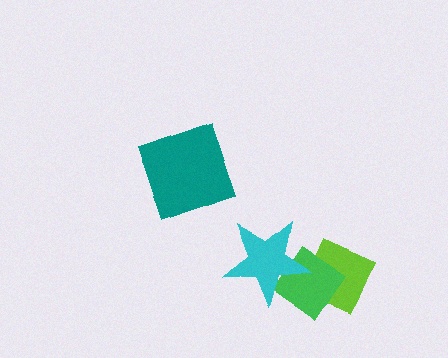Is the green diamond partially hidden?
Yes, it is partially covered by another shape.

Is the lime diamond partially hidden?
Yes, it is partially covered by another shape.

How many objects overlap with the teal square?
0 objects overlap with the teal square.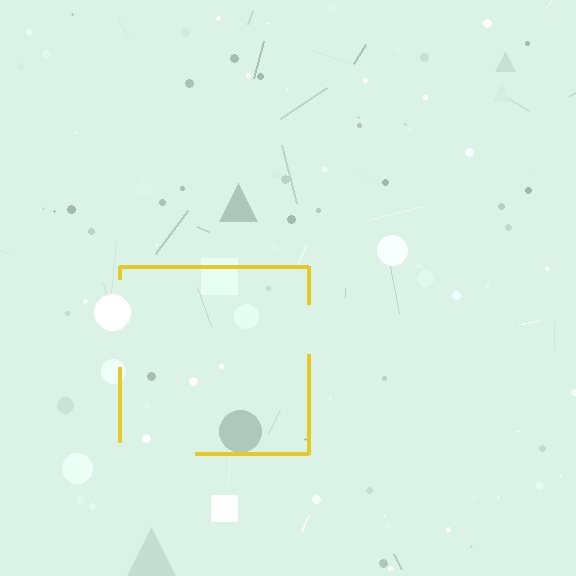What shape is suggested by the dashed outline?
The dashed outline suggests a square.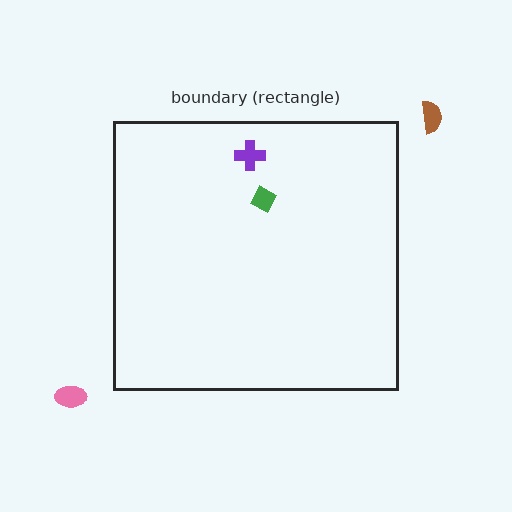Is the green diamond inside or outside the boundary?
Inside.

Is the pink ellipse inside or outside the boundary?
Outside.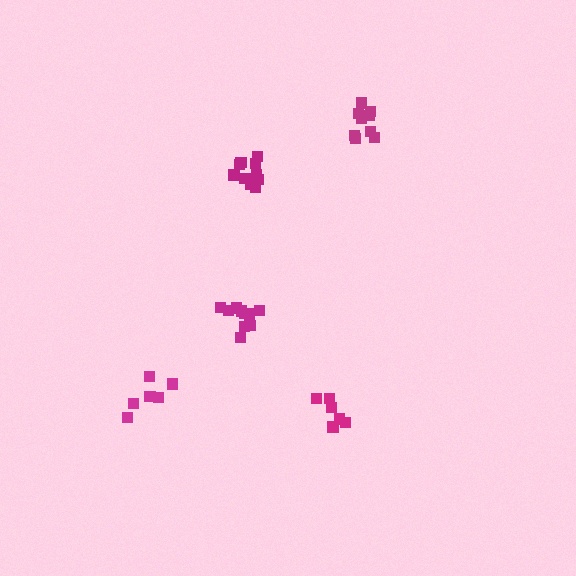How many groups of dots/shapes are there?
There are 5 groups.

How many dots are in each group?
Group 1: 6 dots, Group 2: 6 dots, Group 3: 9 dots, Group 4: 11 dots, Group 5: 11 dots (43 total).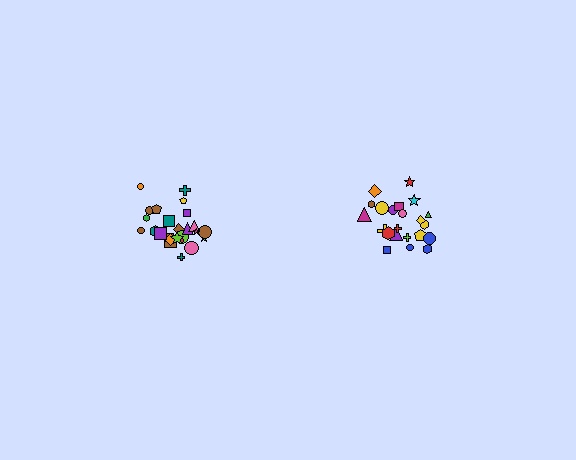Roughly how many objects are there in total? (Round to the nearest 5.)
Roughly 45 objects in total.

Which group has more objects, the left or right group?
The left group.